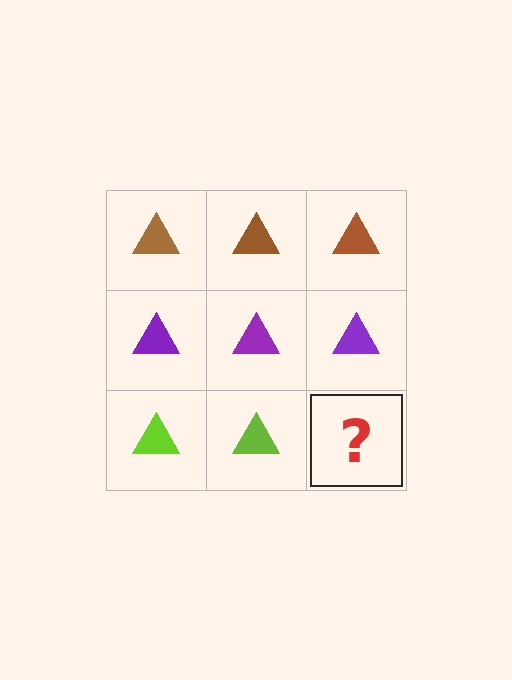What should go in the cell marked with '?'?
The missing cell should contain a lime triangle.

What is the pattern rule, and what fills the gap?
The rule is that each row has a consistent color. The gap should be filled with a lime triangle.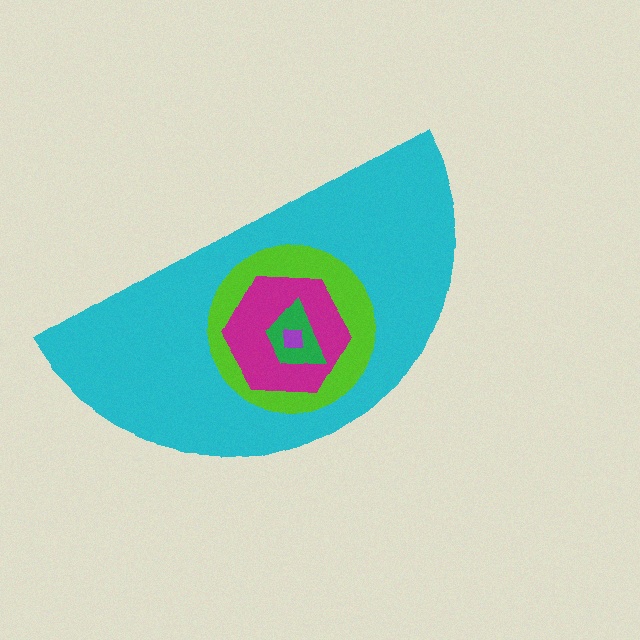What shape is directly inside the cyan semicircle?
The lime circle.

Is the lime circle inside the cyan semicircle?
Yes.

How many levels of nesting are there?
5.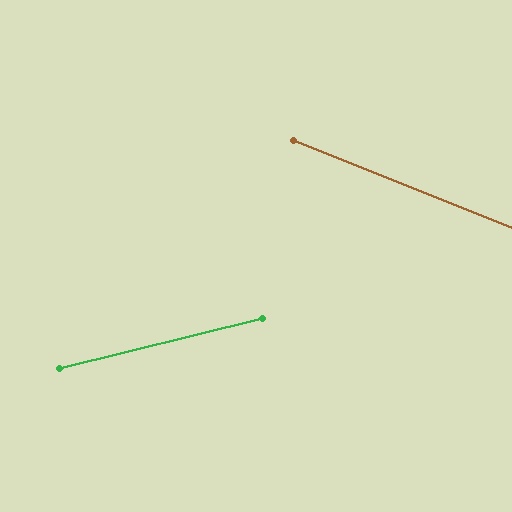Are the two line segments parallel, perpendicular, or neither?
Neither parallel nor perpendicular — they differ by about 36°.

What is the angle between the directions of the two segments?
Approximately 36 degrees.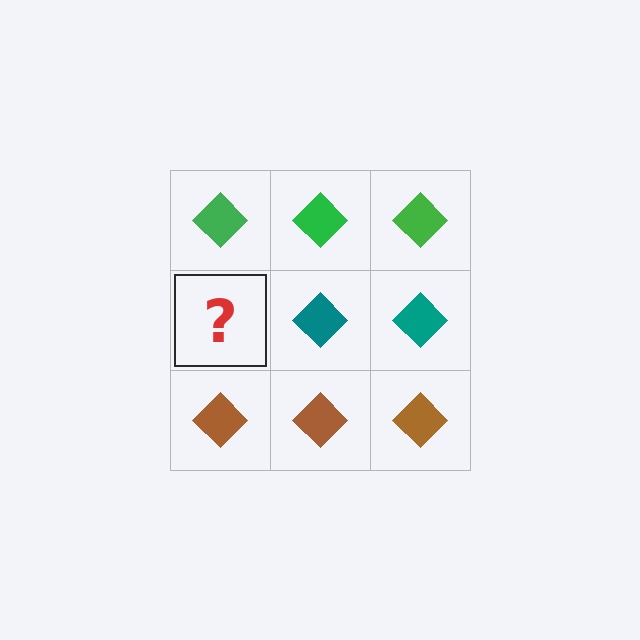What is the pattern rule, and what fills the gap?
The rule is that each row has a consistent color. The gap should be filled with a teal diamond.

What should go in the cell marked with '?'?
The missing cell should contain a teal diamond.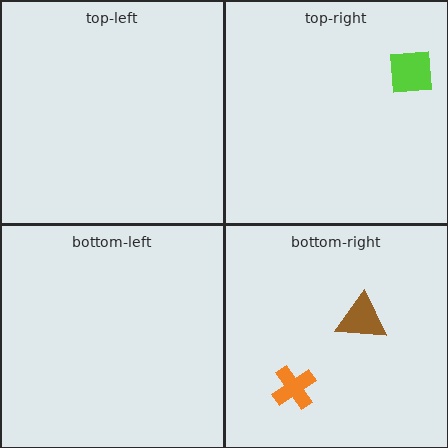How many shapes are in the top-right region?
1.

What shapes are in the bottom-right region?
The orange cross, the brown triangle.